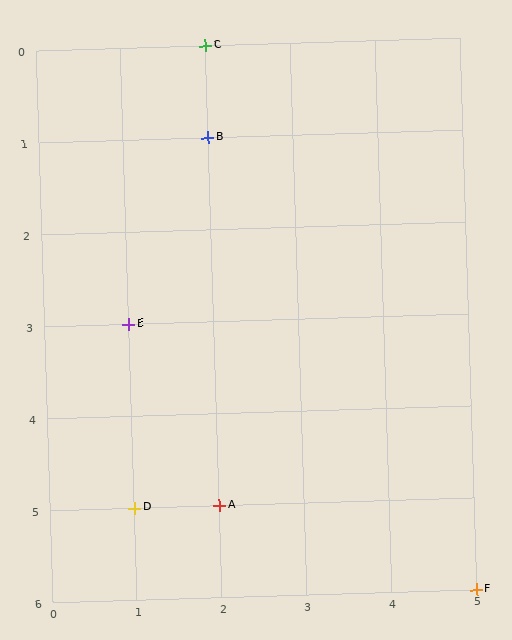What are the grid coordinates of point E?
Point E is at grid coordinates (1, 3).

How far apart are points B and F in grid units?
Points B and F are 3 columns and 5 rows apart (about 5.8 grid units diagonally).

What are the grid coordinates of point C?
Point C is at grid coordinates (2, 0).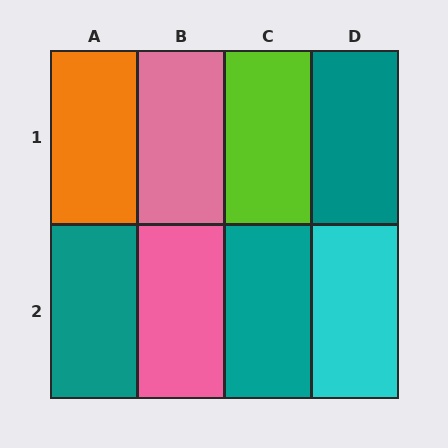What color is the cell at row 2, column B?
Pink.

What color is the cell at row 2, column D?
Cyan.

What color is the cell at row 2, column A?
Teal.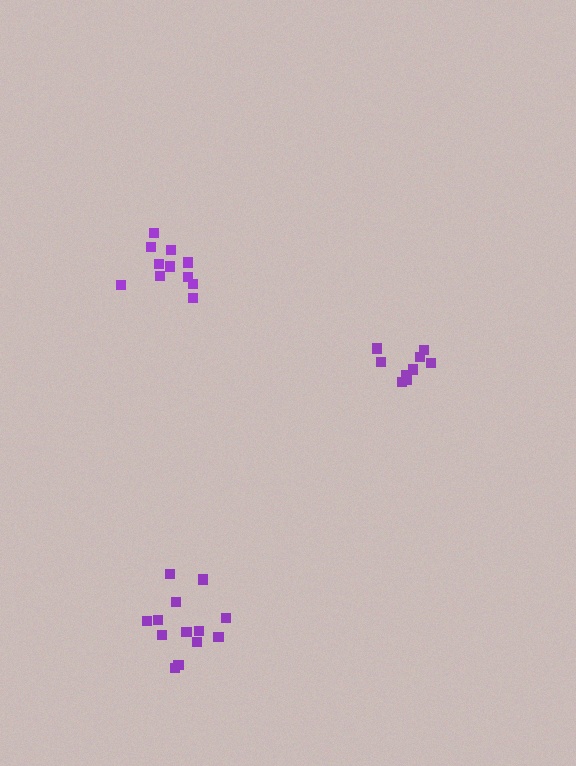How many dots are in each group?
Group 1: 11 dots, Group 2: 14 dots, Group 3: 9 dots (34 total).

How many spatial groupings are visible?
There are 3 spatial groupings.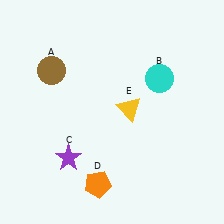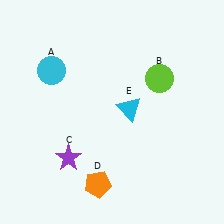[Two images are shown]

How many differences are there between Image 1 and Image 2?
There are 3 differences between the two images.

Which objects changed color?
A changed from brown to cyan. B changed from cyan to lime. E changed from yellow to cyan.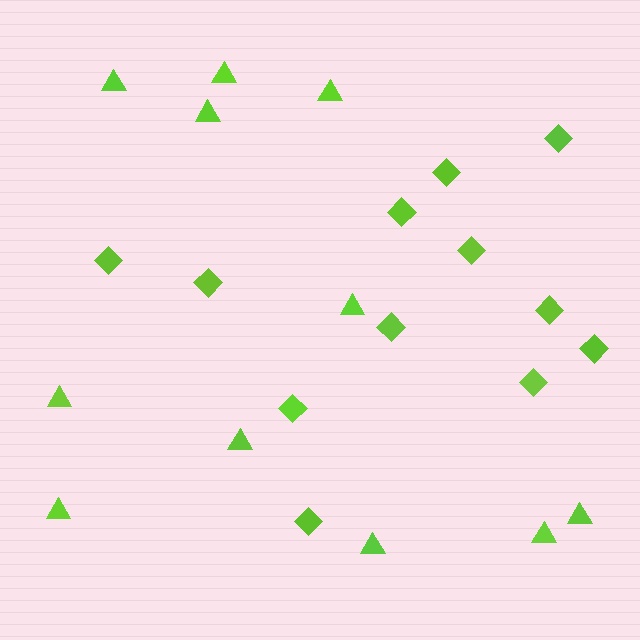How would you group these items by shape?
There are 2 groups: one group of triangles (11) and one group of diamonds (12).